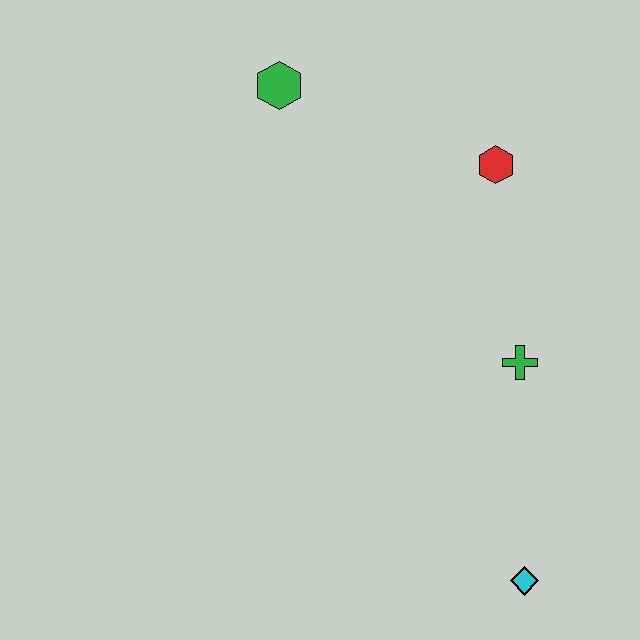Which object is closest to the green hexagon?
The red hexagon is closest to the green hexagon.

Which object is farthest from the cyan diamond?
The green hexagon is farthest from the cyan diamond.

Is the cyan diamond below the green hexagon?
Yes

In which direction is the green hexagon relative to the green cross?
The green hexagon is above the green cross.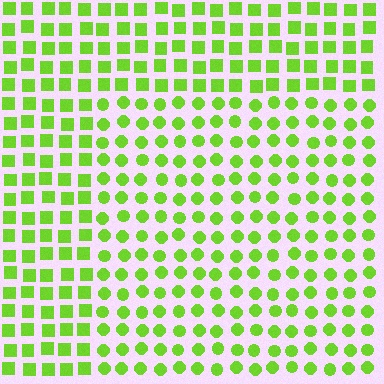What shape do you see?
I see a rectangle.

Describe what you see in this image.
The image is filled with small lime elements arranged in a uniform grid. A rectangle-shaped region contains circles, while the surrounding area contains squares. The boundary is defined purely by the change in element shape.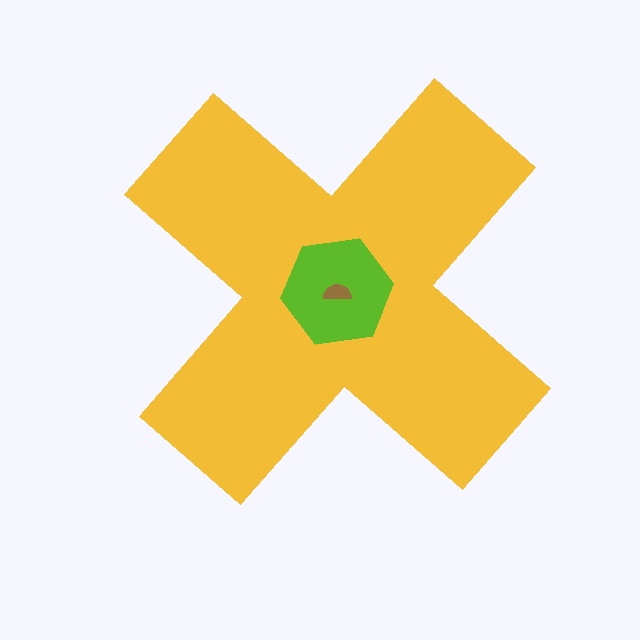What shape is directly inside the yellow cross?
The lime hexagon.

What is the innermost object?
The brown semicircle.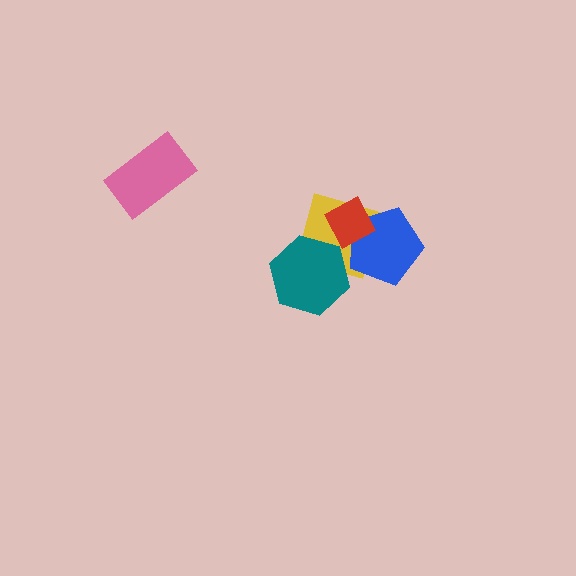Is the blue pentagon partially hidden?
Yes, it is partially covered by another shape.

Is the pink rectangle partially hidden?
No, no other shape covers it.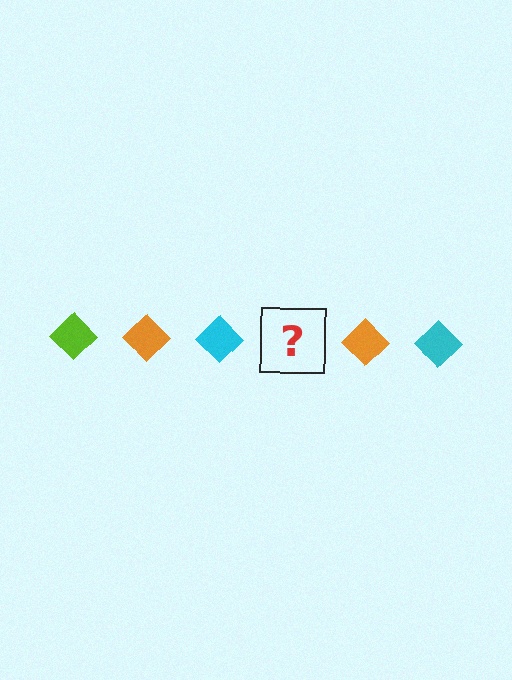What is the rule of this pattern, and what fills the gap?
The rule is that the pattern cycles through lime, orange, cyan diamonds. The gap should be filled with a lime diamond.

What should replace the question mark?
The question mark should be replaced with a lime diamond.